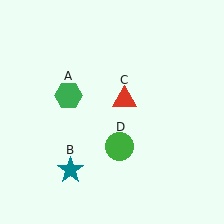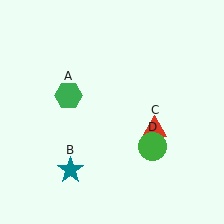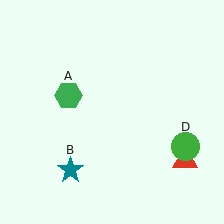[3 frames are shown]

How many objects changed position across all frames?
2 objects changed position: red triangle (object C), green circle (object D).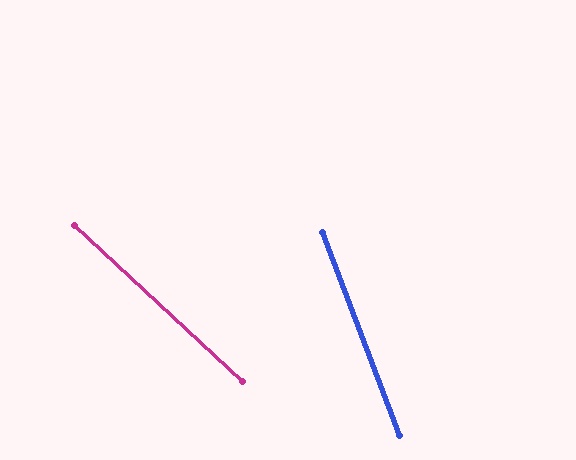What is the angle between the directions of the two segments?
Approximately 26 degrees.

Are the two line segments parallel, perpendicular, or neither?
Neither parallel nor perpendicular — they differ by about 26°.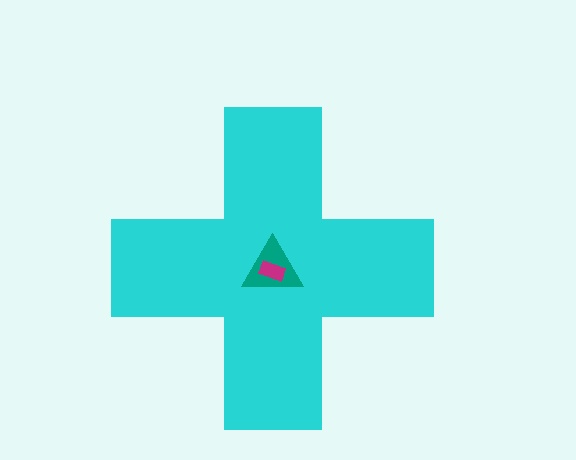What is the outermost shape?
The cyan cross.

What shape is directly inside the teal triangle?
The magenta rectangle.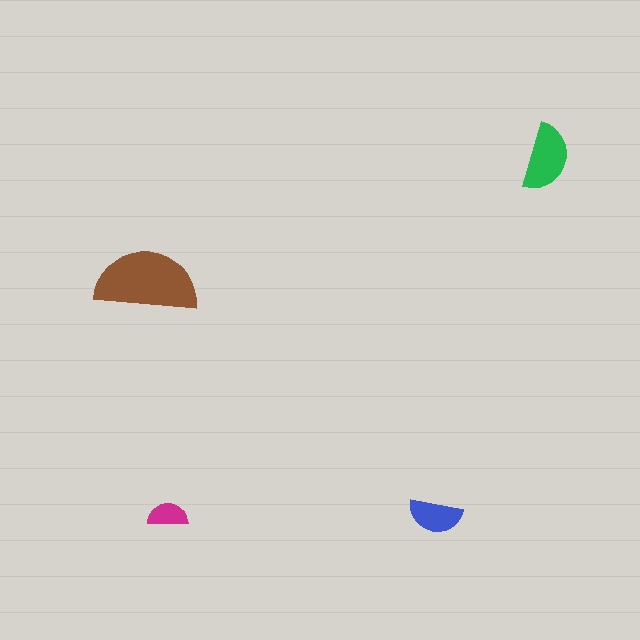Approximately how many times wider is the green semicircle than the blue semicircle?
About 1.5 times wider.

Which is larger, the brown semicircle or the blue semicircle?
The brown one.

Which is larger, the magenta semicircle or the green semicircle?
The green one.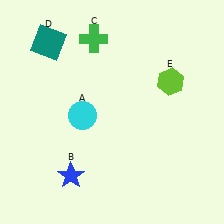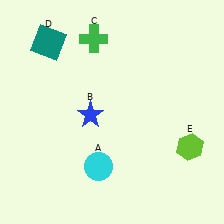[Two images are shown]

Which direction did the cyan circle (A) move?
The cyan circle (A) moved down.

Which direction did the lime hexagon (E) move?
The lime hexagon (E) moved down.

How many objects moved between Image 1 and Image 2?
3 objects moved between the two images.